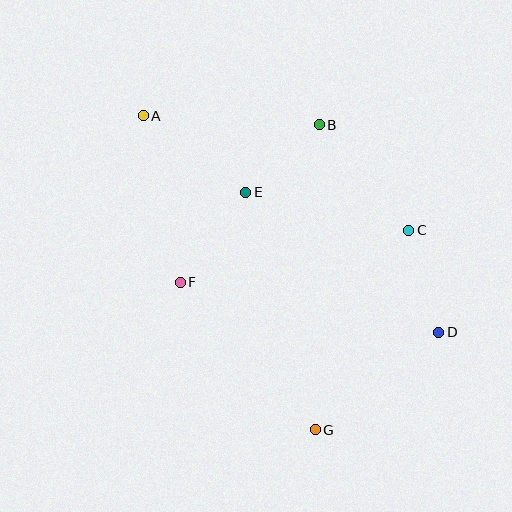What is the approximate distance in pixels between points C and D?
The distance between C and D is approximately 106 pixels.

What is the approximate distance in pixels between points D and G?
The distance between D and G is approximately 157 pixels.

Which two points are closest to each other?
Points B and E are closest to each other.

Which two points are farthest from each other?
Points A and D are farthest from each other.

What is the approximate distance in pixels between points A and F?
The distance between A and F is approximately 171 pixels.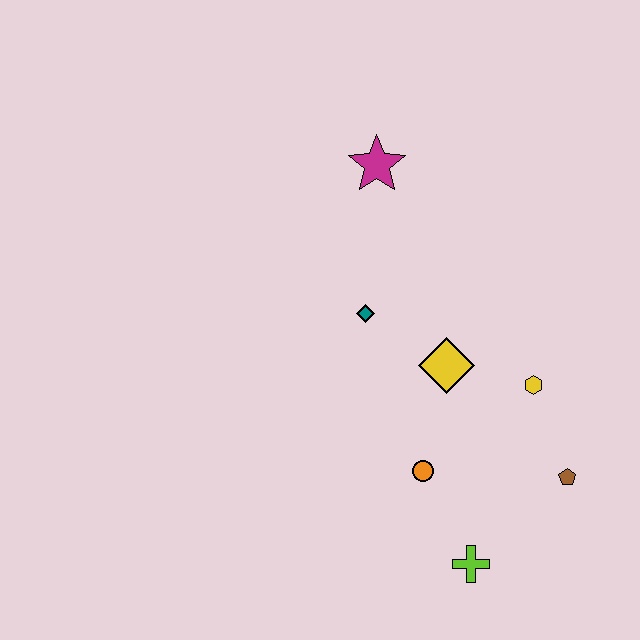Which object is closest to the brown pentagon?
The yellow hexagon is closest to the brown pentagon.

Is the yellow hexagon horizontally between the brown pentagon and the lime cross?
Yes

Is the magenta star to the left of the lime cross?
Yes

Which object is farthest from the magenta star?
The lime cross is farthest from the magenta star.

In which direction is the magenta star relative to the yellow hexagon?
The magenta star is above the yellow hexagon.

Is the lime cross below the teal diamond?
Yes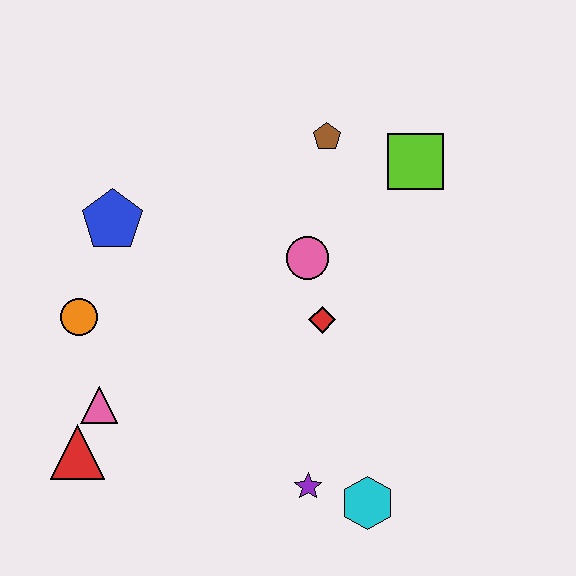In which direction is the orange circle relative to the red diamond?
The orange circle is to the left of the red diamond.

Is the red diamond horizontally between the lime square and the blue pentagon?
Yes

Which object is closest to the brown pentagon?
The lime square is closest to the brown pentagon.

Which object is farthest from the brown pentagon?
The red triangle is farthest from the brown pentagon.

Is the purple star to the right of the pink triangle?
Yes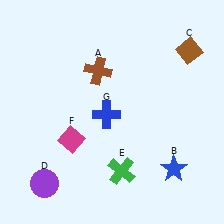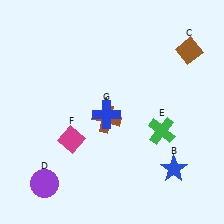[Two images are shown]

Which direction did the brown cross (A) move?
The brown cross (A) moved down.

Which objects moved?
The objects that moved are: the brown cross (A), the green cross (E).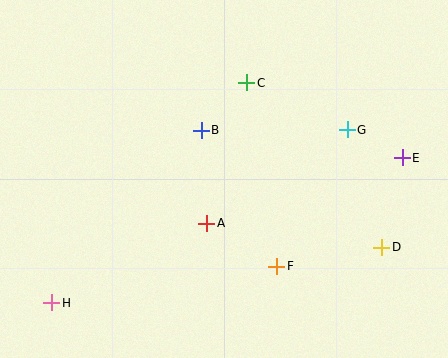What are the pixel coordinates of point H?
Point H is at (52, 303).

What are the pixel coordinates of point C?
Point C is at (246, 83).